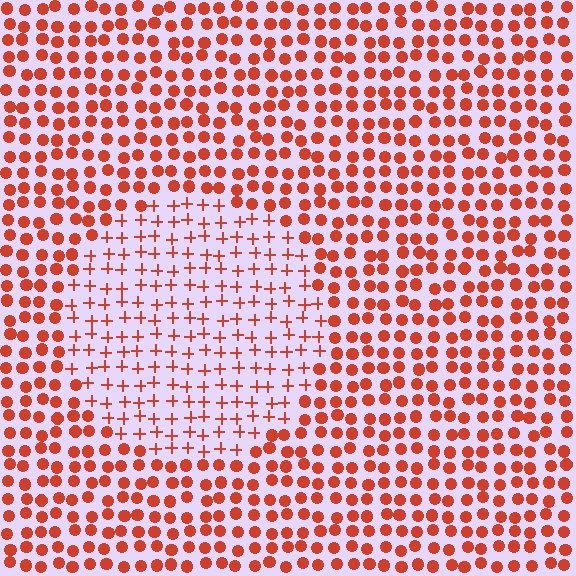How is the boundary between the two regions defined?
The boundary is defined by a change in element shape: plus signs inside vs. circles outside. All elements share the same color and spacing.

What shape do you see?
I see a circle.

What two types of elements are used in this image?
The image uses plus signs inside the circle region and circles outside it.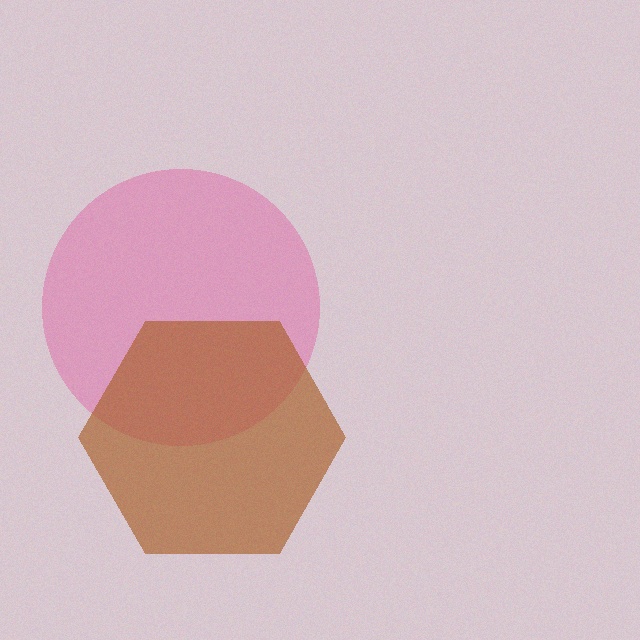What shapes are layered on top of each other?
The layered shapes are: a pink circle, a brown hexagon.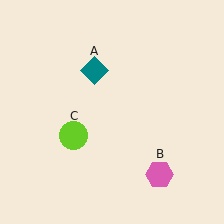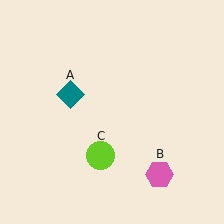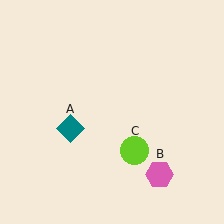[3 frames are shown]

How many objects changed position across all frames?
2 objects changed position: teal diamond (object A), lime circle (object C).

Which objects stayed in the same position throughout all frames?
Pink hexagon (object B) remained stationary.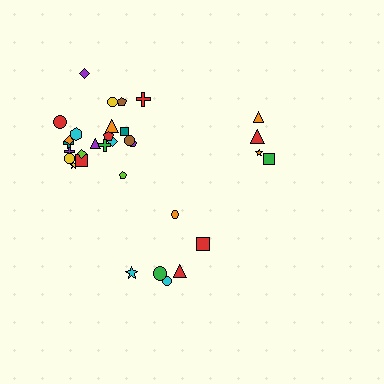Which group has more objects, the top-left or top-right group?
The top-left group.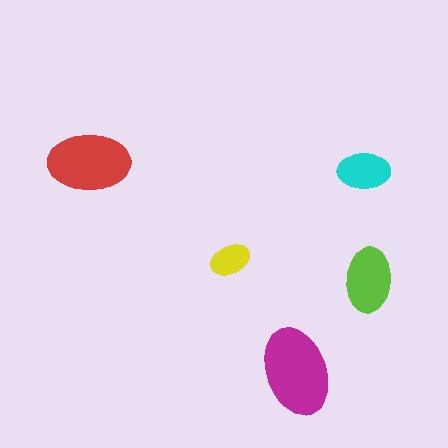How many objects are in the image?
There are 5 objects in the image.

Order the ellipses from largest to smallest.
the magenta one, the red one, the lime one, the cyan one, the yellow one.